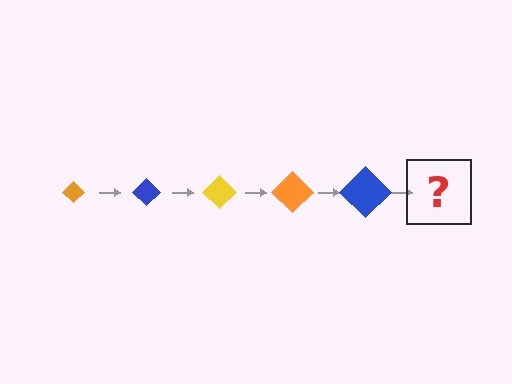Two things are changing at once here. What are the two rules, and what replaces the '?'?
The two rules are that the diamond grows larger each step and the color cycles through orange, blue, and yellow. The '?' should be a yellow diamond, larger than the previous one.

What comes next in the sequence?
The next element should be a yellow diamond, larger than the previous one.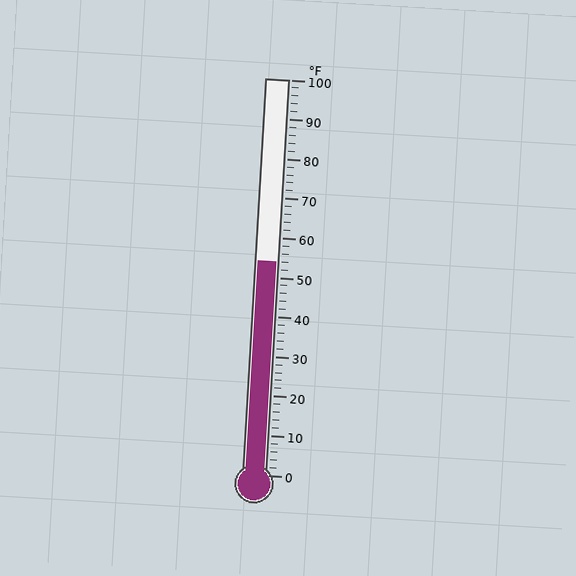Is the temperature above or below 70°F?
The temperature is below 70°F.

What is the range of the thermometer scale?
The thermometer scale ranges from 0°F to 100°F.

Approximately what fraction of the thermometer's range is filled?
The thermometer is filled to approximately 55% of its range.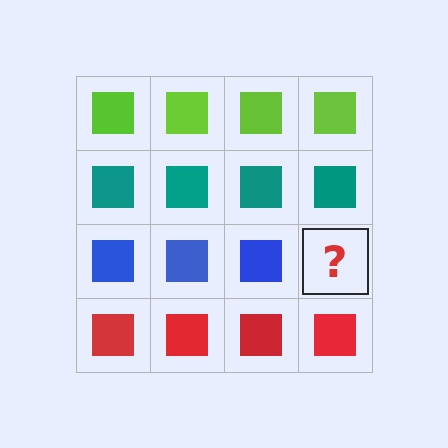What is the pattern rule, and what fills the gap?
The rule is that each row has a consistent color. The gap should be filled with a blue square.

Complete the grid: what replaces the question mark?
The question mark should be replaced with a blue square.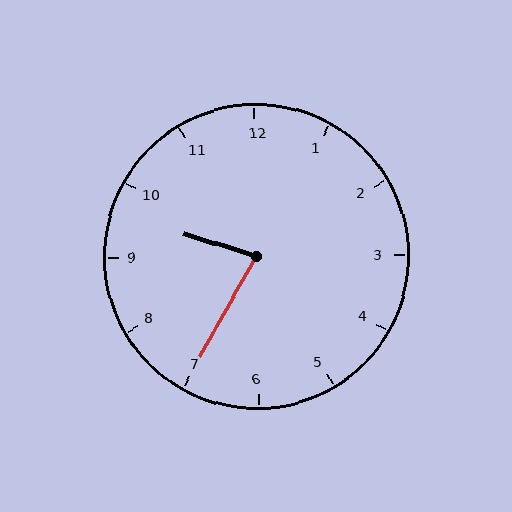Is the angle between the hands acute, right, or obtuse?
It is acute.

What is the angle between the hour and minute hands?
Approximately 78 degrees.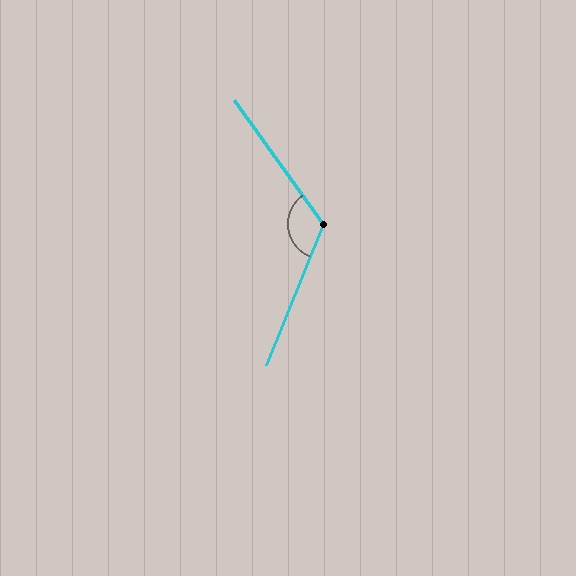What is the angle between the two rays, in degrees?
Approximately 123 degrees.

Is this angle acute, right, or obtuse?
It is obtuse.